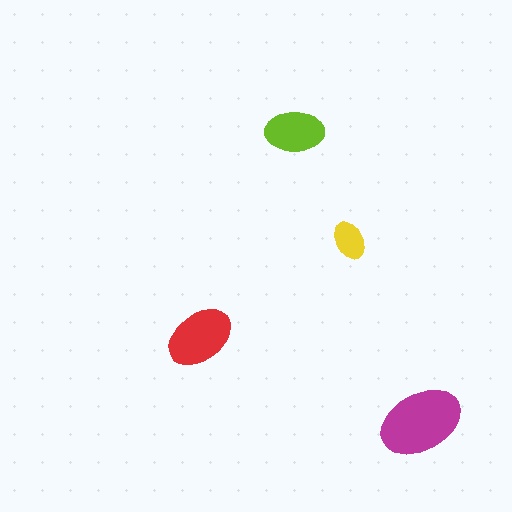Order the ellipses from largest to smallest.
the magenta one, the red one, the lime one, the yellow one.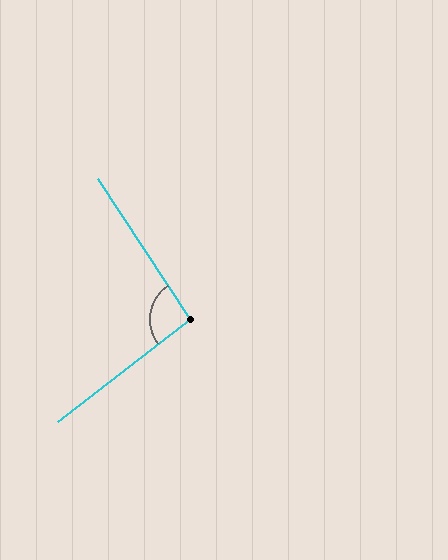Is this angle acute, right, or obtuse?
It is approximately a right angle.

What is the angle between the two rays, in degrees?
Approximately 94 degrees.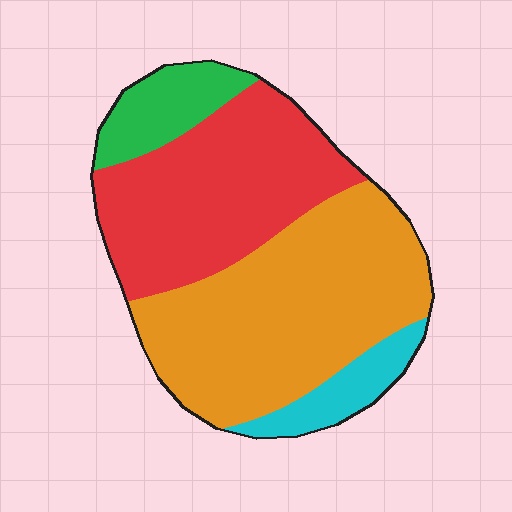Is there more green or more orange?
Orange.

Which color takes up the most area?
Orange, at roughly 45%.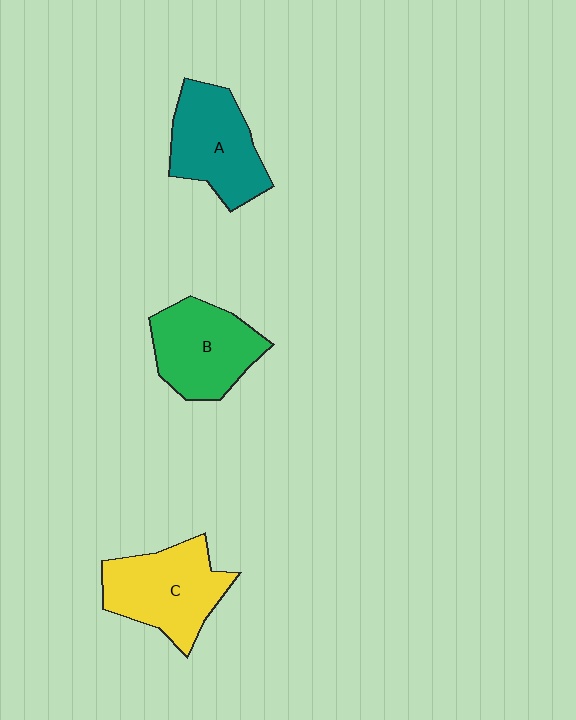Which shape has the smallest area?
Shape B (green).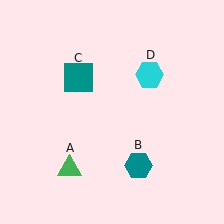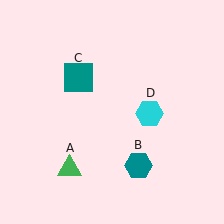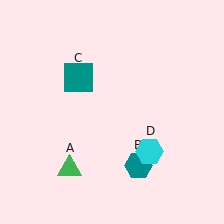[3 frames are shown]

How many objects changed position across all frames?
1 object changed position: cyan hexagon (object D).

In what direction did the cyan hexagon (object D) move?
The cyan hexagon (object D) moved down.